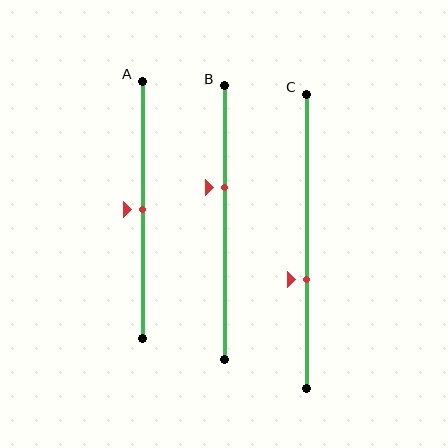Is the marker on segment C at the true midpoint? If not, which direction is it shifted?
No, the marker on segment C is shifted downward by about 13% of the segment length.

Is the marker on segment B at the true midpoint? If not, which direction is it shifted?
No, the marker on segment B is shifted upward by about 13% of the segment length.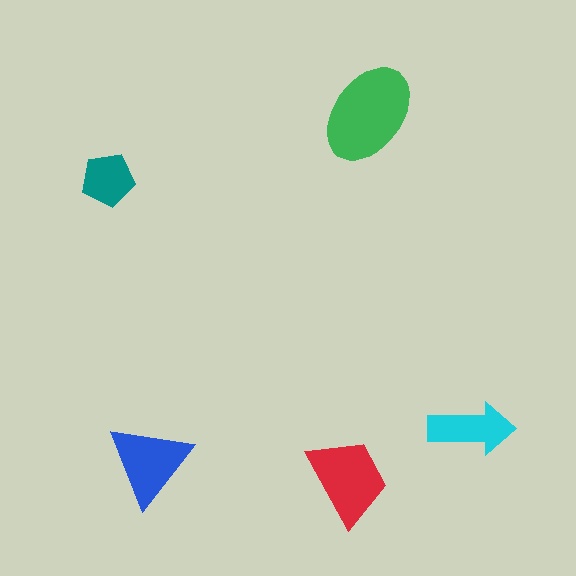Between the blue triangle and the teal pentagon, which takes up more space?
The blue triangle.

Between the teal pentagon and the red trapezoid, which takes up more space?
The red trapezoid.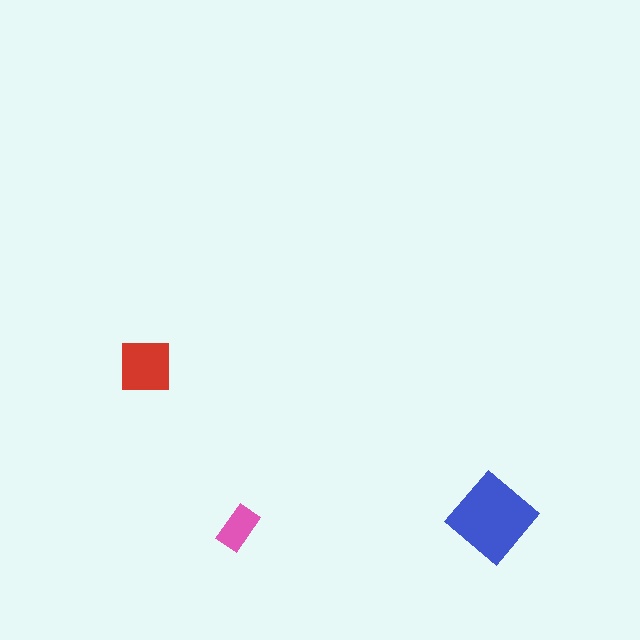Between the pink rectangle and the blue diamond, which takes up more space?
The blue diamond.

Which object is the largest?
The blue diamond.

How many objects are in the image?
There are 3 objects in the image.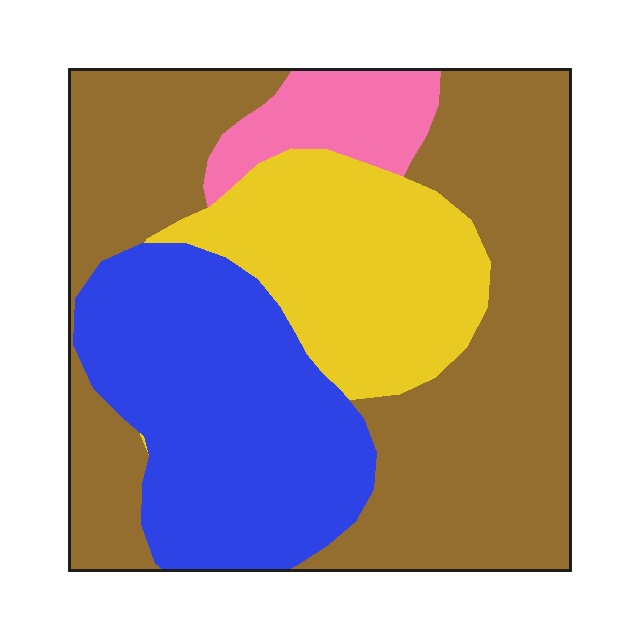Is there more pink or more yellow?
Yellow.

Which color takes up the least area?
Pink, at roughly 5%.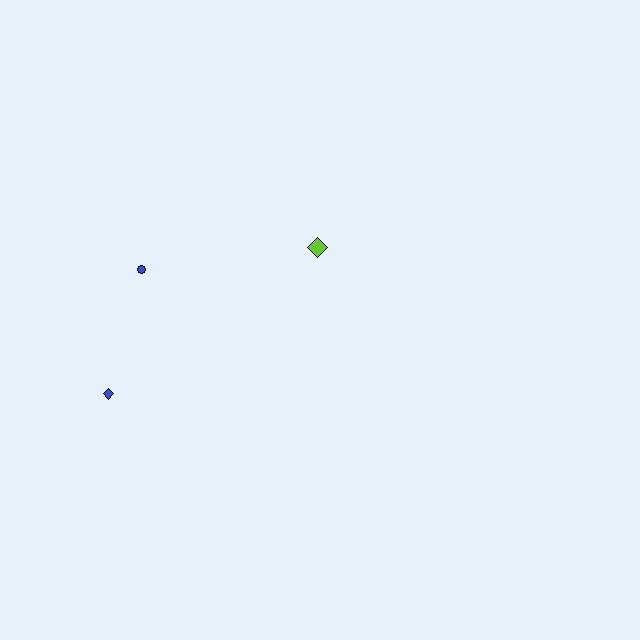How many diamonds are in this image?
There are 2 diamonds.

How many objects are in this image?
There are 3 objects.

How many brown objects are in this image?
There are no brown objects.